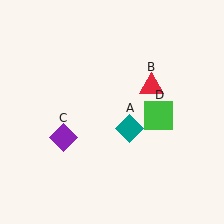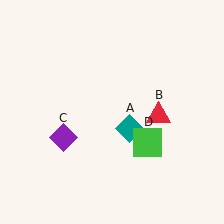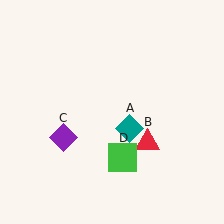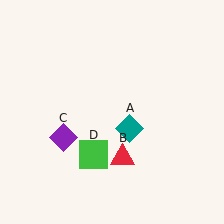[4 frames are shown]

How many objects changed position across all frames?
2 objects changed position: red triangle (object B), green square (object D).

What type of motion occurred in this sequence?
The red triangle (object B), green square (object D) rotated clockwise around the center of the scene.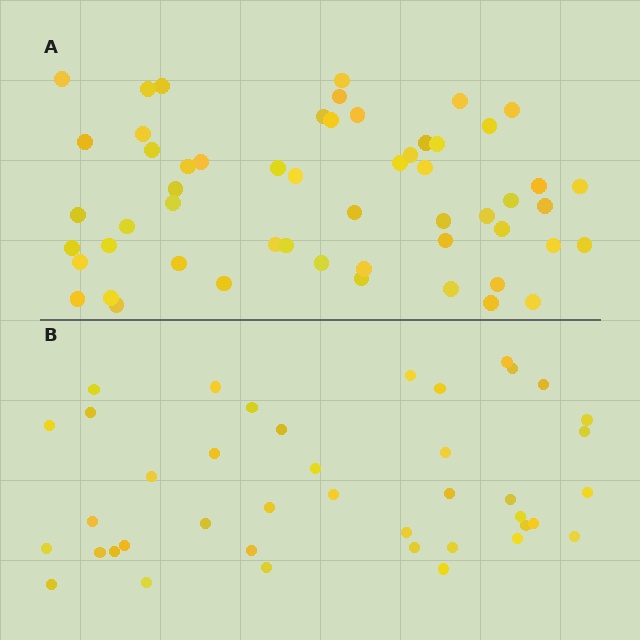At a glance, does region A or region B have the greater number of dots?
Region A (the top region) has more dots.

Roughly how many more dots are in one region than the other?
Region A has approximately 15 more dots than region B.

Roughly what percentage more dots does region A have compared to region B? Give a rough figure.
About 35% more.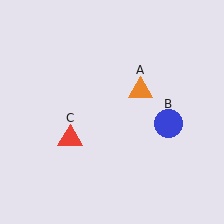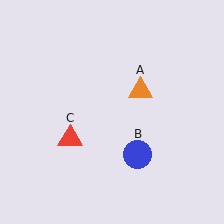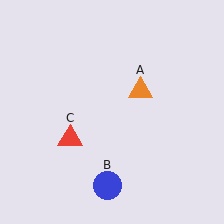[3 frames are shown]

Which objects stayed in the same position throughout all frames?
Orange triangle (object A) and red triangle (object C) remained stationary.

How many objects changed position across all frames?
1 object changed position: blue circle (object B).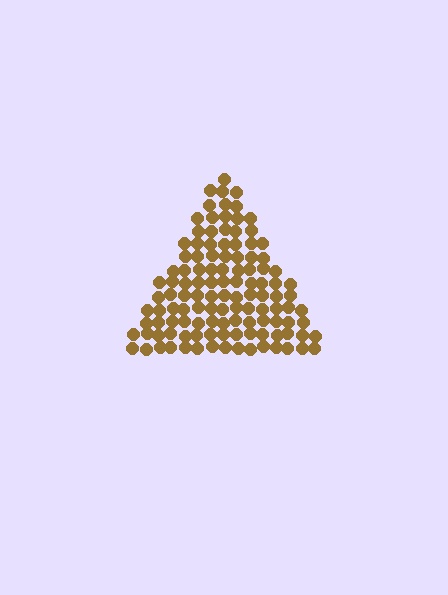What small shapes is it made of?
It is made of small circles.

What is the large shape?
The large shape is a triangle.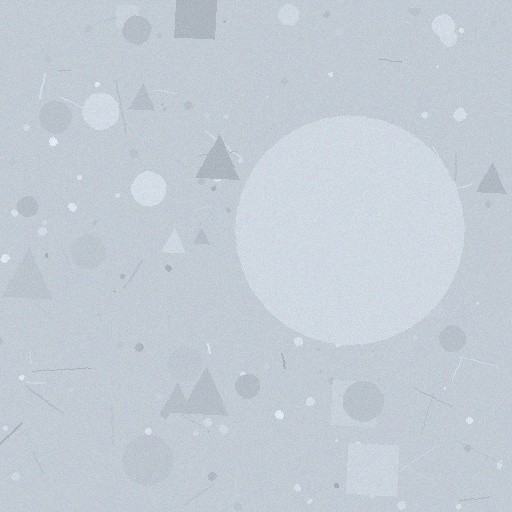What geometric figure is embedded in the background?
A circle is embedded in the background.